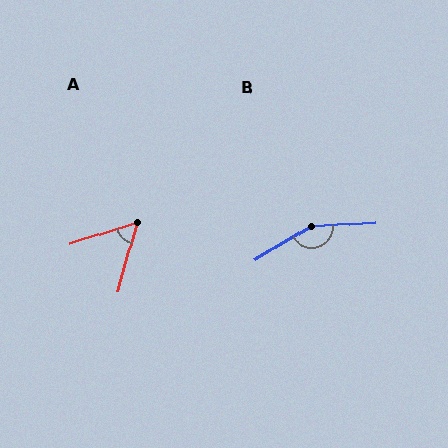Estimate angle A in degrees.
Approximately 56 degrees.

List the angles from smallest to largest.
A (56°), B (152°).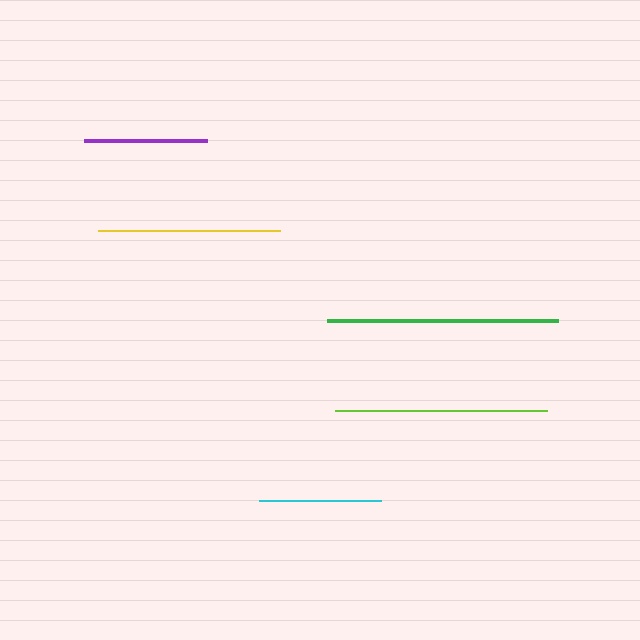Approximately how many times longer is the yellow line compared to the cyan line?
The yellow line is approximately 1.5 times the length of the cyan line.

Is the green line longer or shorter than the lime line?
The green line is longer than the lime line.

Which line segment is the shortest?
The cyan line is the shortest at approximately 122 pixels.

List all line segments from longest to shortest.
From longest to shortest: green, lime, yellow, purple, cyan.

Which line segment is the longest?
The green line is the longest at approximately 231 pixels.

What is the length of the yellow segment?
The yellow segment is approximately 182 pixels long.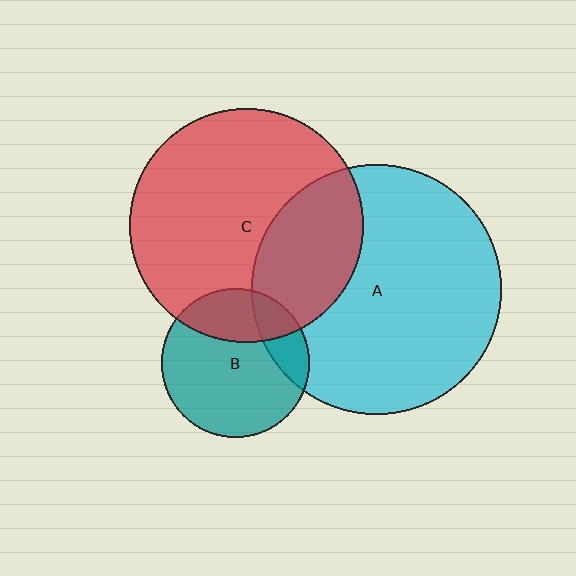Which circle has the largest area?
Circle A (cyan).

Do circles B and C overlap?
Yes.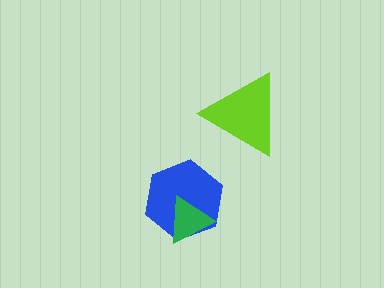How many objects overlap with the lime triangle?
0 objects overlap with the lime triangle.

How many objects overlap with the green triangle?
1 object overlaps with the green triangle.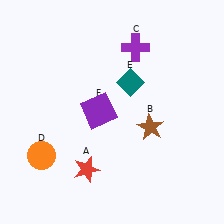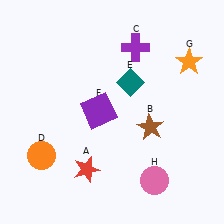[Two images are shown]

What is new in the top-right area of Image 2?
An orange star (G) was added in the top-right area of Image 2.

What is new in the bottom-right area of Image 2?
A pink circle (H) was added in the bottom-right area of Image 2.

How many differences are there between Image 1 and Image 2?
There are 2 differences between the two images.